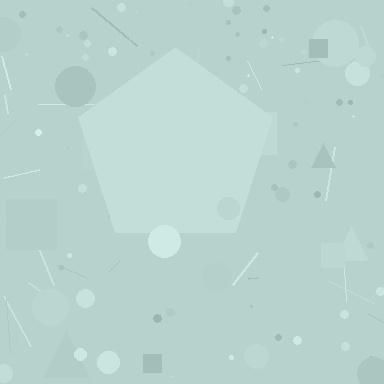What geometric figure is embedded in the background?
A pentagon is embedded in the background.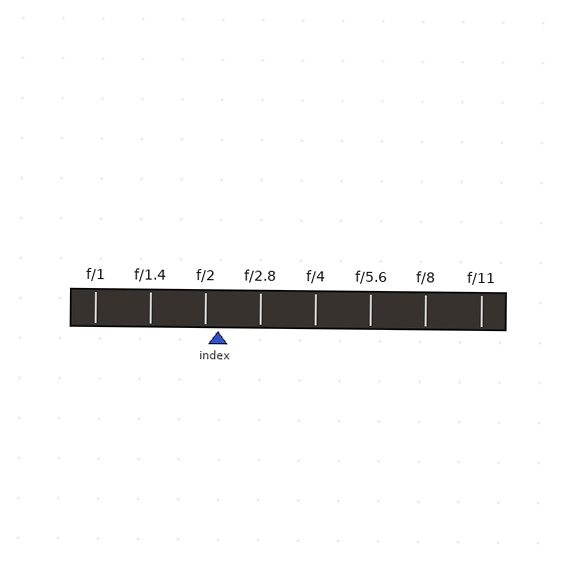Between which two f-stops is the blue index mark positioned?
The index mark is between f/2 and f/2.8.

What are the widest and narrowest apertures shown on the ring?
The widest aperture shown is f/1 and the narrowest is f/11.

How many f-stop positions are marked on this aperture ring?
There are 8 f-stop positions marked.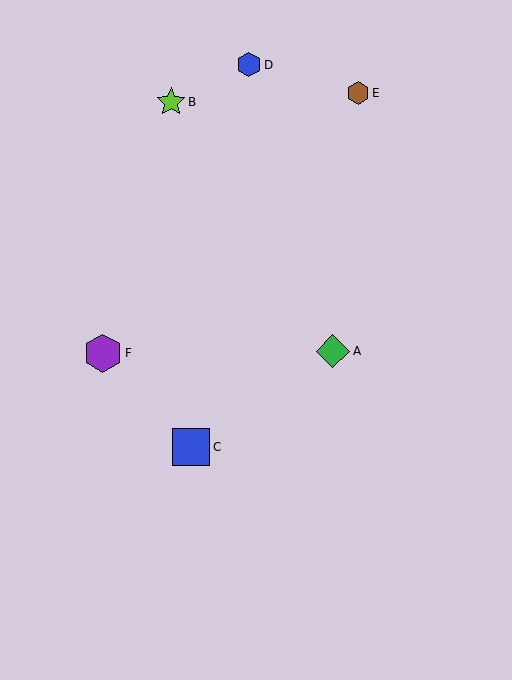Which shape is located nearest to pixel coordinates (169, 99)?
The lime star (labeled B) at (171, 102) is nearest to that location.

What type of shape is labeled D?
Shape D is a blue hexagon.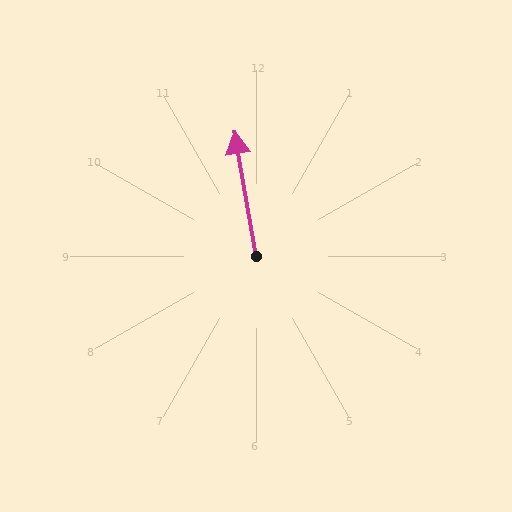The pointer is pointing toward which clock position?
Roughly 12 o'clock.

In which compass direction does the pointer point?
North.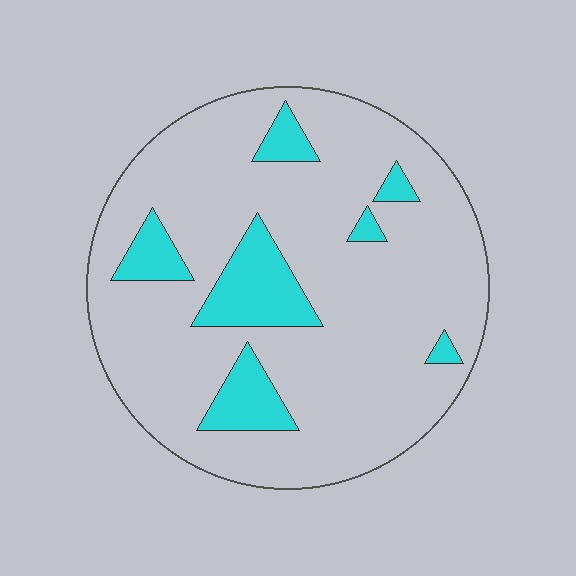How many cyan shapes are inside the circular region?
7.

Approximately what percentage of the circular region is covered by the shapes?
Approximately 15%.